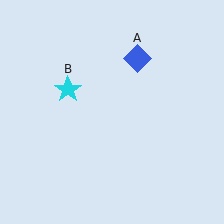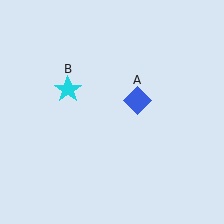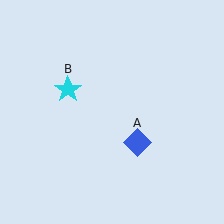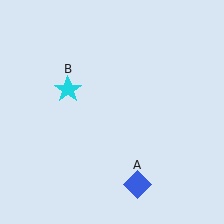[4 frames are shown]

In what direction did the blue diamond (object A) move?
The blue diamond (object A) moved down.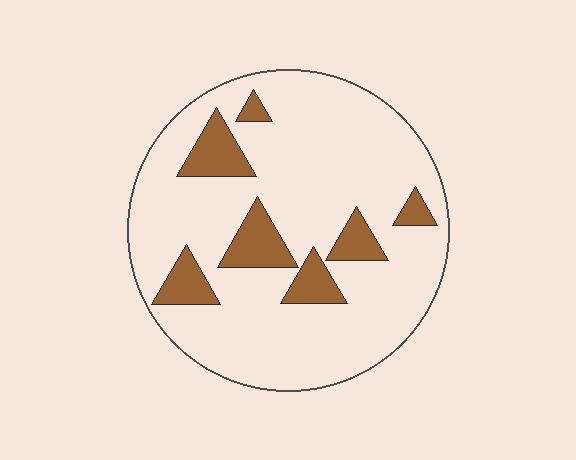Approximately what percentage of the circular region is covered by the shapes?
Approximately 15%.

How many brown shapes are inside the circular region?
7.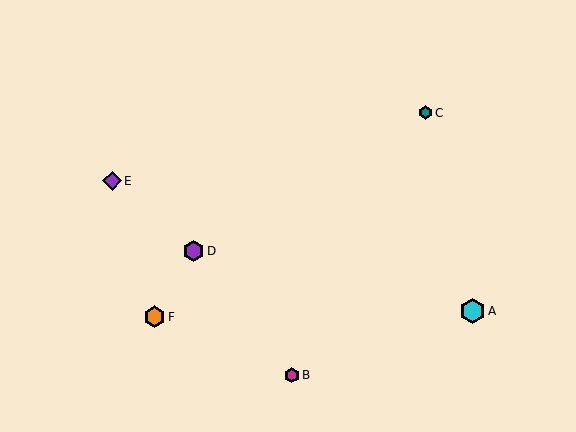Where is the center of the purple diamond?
The center of the purple diamond is at (112, 181).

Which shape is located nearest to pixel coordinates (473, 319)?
The cyan hexagon (labeled A) at (473, 311) is nearest to that location.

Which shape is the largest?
The cyan hexagon (labeled A) is the largest.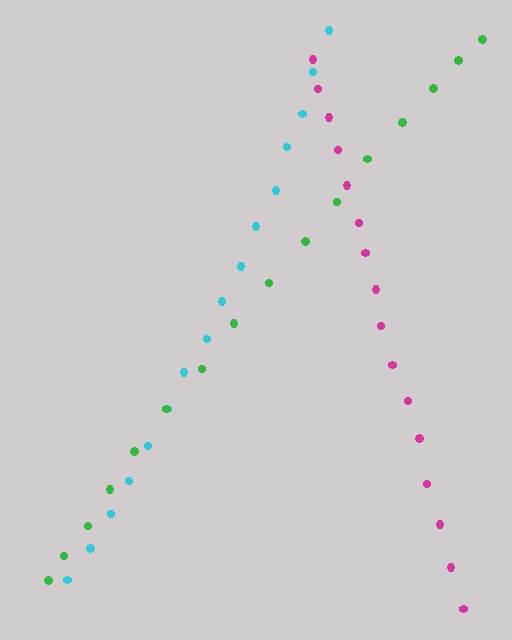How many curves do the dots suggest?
There are 3 distinct paths.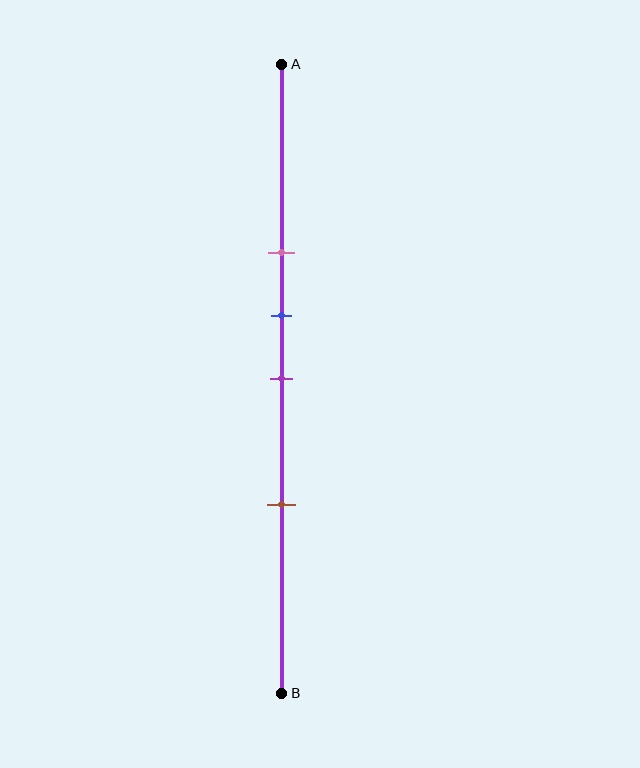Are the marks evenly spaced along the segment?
No, the marks are not evenly spaced.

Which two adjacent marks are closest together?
The blue and purple marks are the closest adjacent pair.